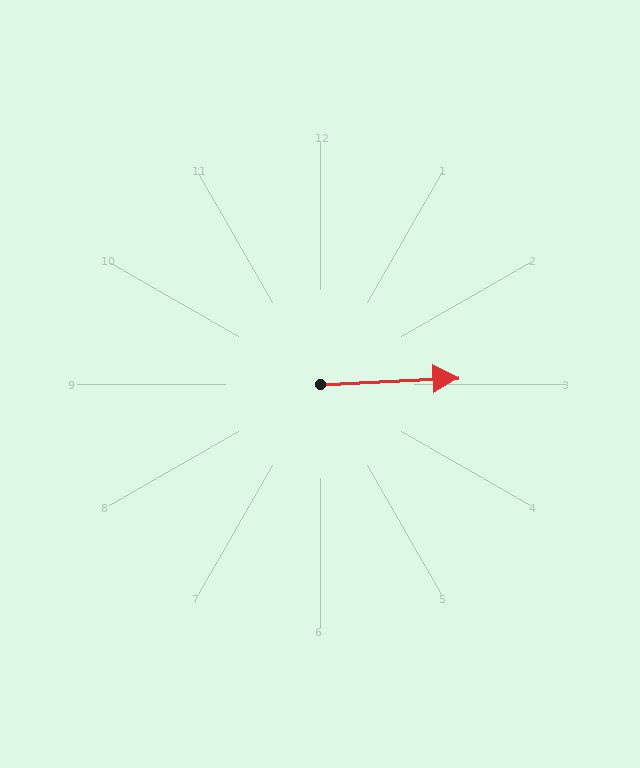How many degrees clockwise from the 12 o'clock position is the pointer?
Approximately 87 degrees.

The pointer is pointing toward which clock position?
Roughly 3 o'clock.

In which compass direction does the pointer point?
East.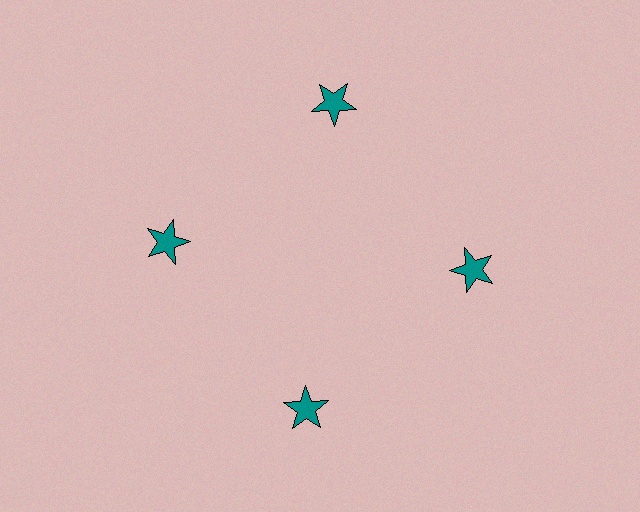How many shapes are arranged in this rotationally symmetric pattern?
There are 4 shapes, arranged in 4 groups of 1.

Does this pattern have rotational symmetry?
Yes, this pattern has 4-fold rotational symmetry. It looks the same after rotating 90 degrees around the center.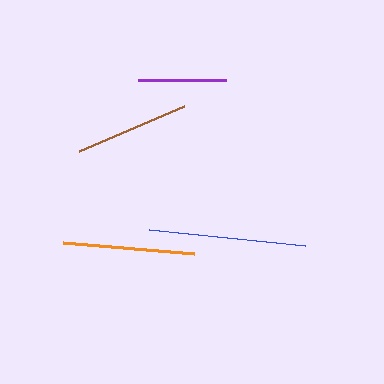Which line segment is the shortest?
The purple line is the shortest at approximately 88 pixels.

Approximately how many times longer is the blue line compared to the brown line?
The blue line is approximately 1.4 times the length of the brown line.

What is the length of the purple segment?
The purple segment is approximately 88 pixels long.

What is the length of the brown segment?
The brown segment is approximately 114 pixels long.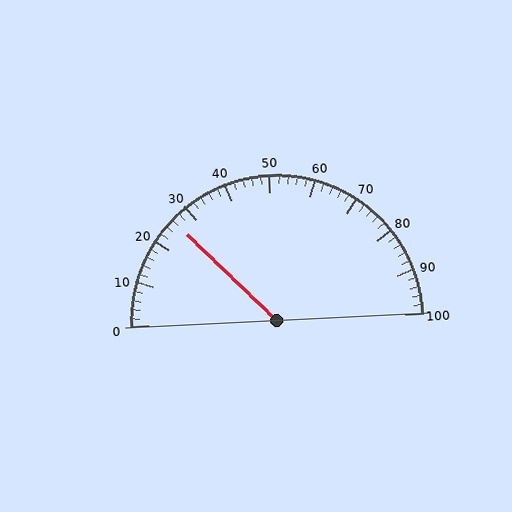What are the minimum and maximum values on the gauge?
The gauge ranges from 0 to 100.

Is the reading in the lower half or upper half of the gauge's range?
The reading is in the lower half of the range (0 to 100).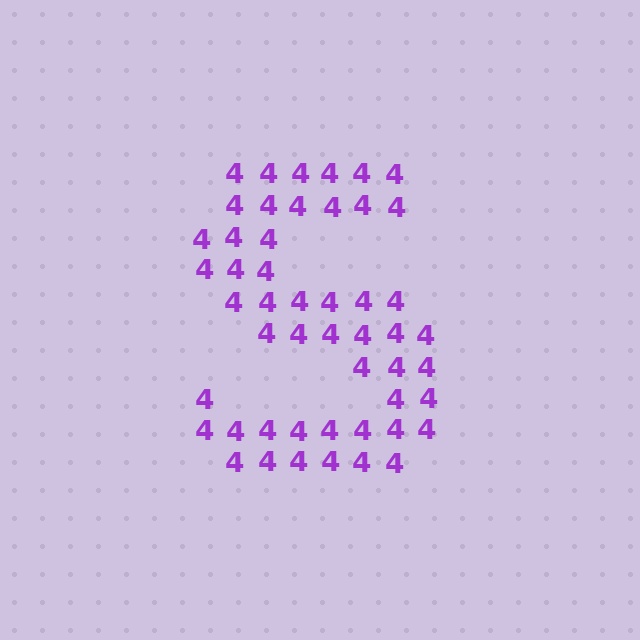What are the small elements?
The small elements are digit 4's.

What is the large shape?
The large shape is the letter S.